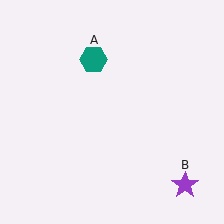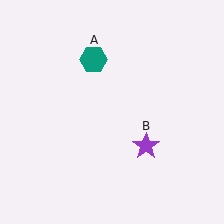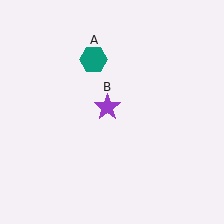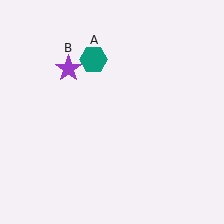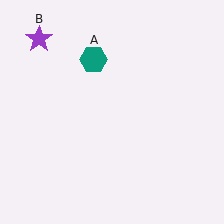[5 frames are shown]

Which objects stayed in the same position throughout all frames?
Teal hexagon (object A) remained stationary.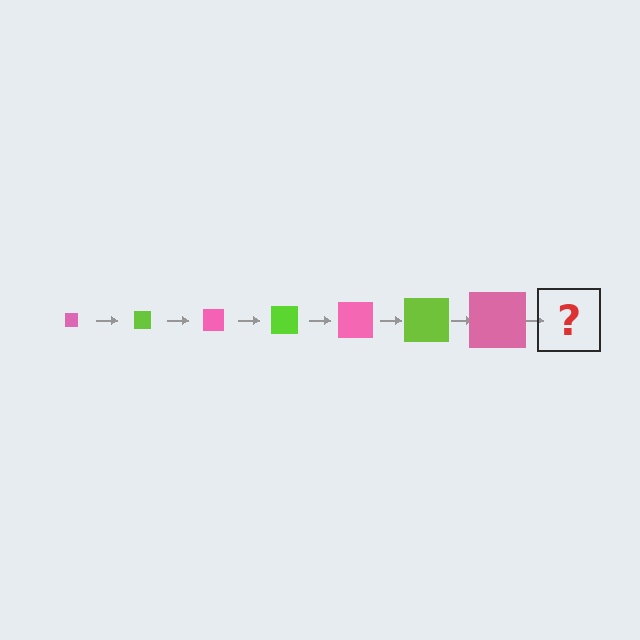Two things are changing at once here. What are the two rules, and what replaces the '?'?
The two rules are that the square grows larger each step and the color cycles through pink and lime. The '?' should be a lime square, larger than the previous one.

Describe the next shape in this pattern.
It should be a lime square, larger than the previous one.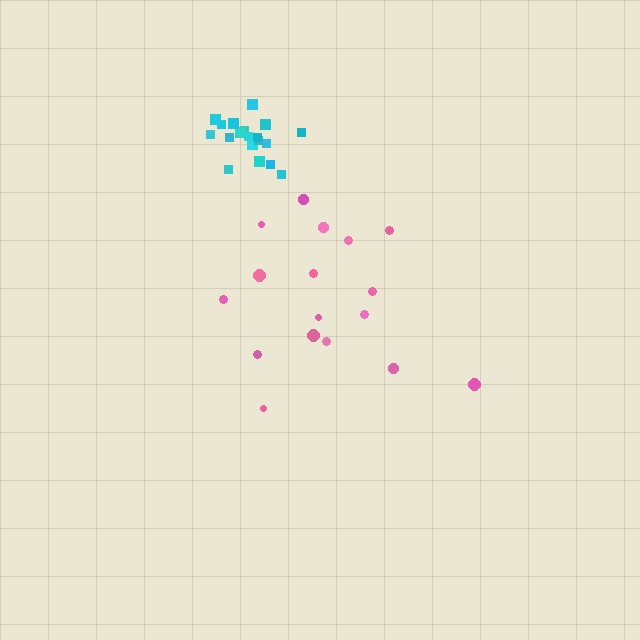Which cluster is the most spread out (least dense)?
Pink.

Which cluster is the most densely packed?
Cyan.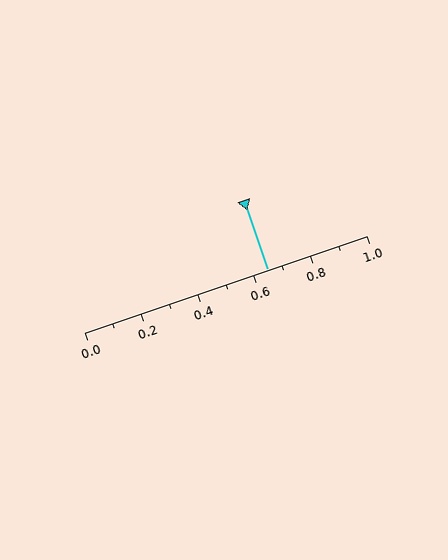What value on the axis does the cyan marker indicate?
The marker indicates approximately 0.65.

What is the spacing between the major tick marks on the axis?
The major ticks are spaced 0.2 apart.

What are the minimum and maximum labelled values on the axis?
The axis runs from 0.0 to 1.0.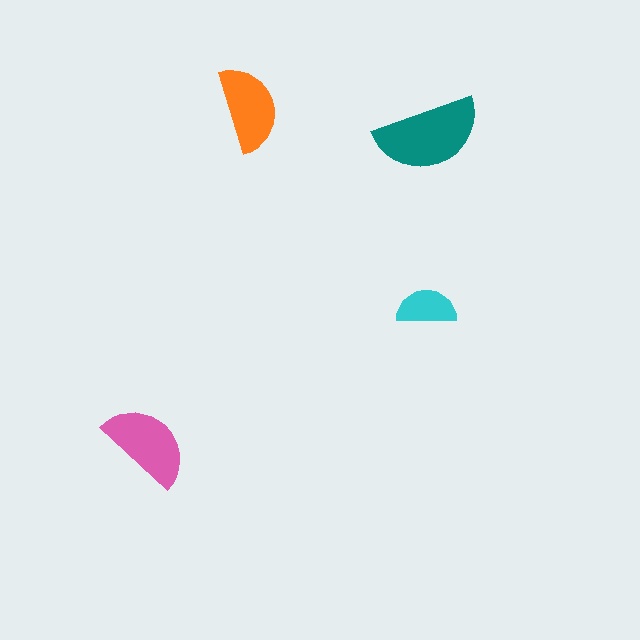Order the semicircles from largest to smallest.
the teal one, the pink one, the orange one, the cyan one.